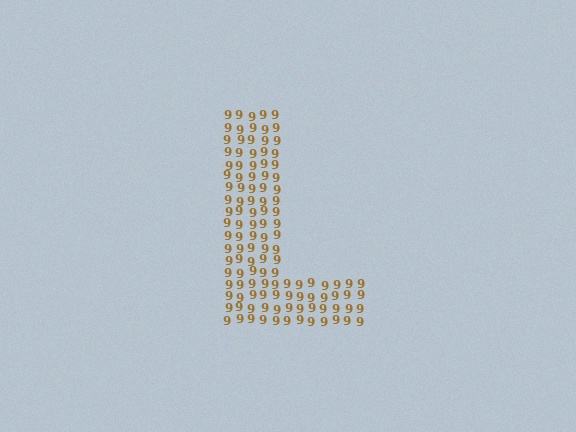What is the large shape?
The large shape is the letter L.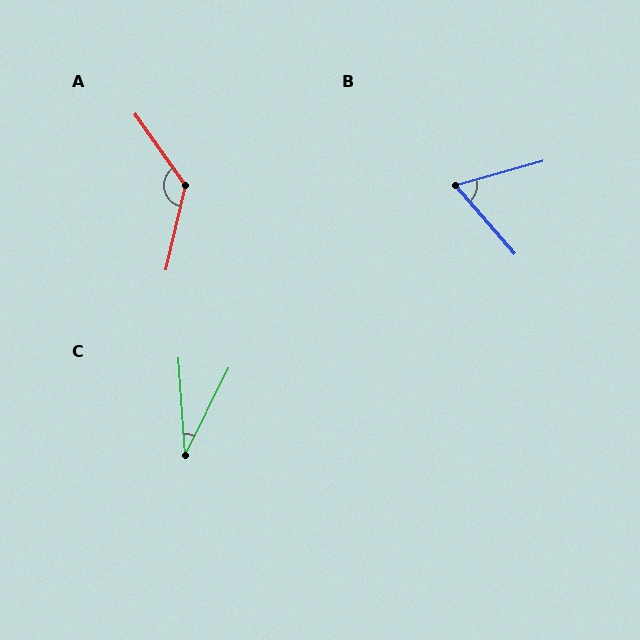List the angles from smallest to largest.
C (30°), B (65°), A (132°).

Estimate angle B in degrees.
Approximately 65 degrees.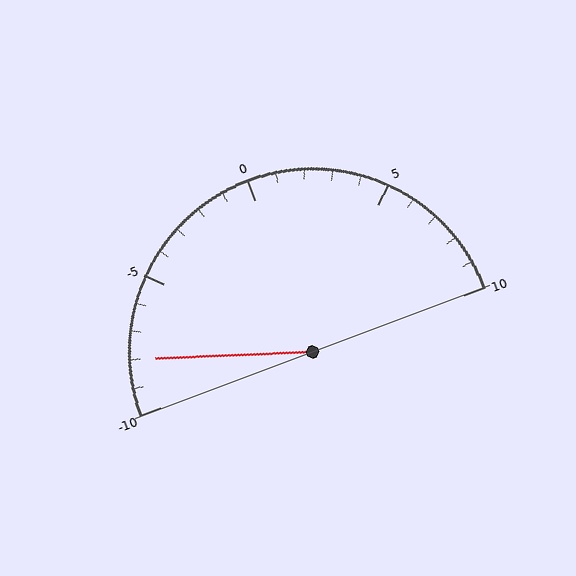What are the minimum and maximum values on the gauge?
The gauge ranges from -10 to 10.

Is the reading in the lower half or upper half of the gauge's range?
The reading is in the lower half of the range (-10 to 10).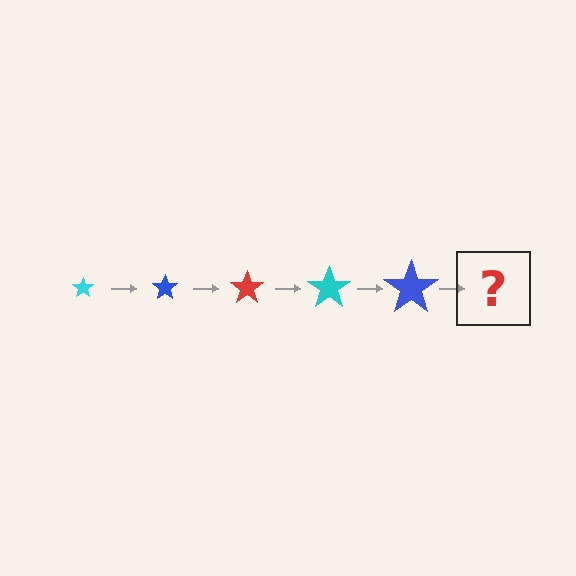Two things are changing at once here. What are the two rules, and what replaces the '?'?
The two rules are that the star grows larger each step and the color cycles through cyan, blue, and red. The '?' should be a red star, larger than the previous one.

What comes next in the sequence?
The next element should be a red star, larger than the previous one.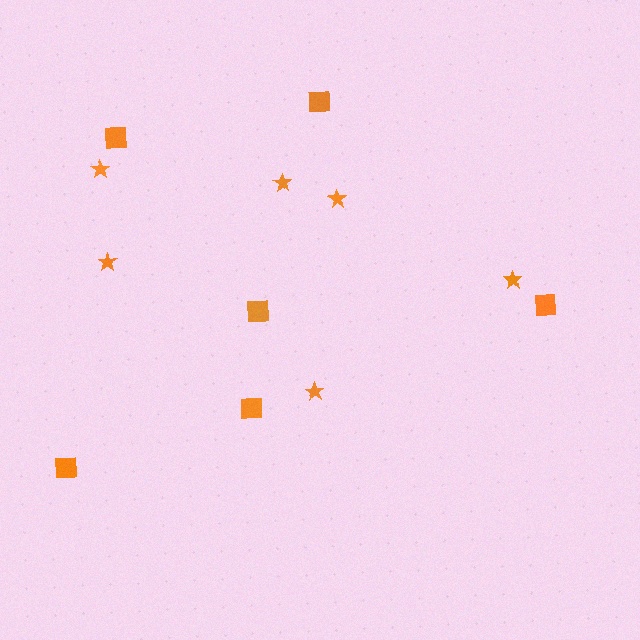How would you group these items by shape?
There are 2 groups: one group of squares (6) and one group of stars (6).